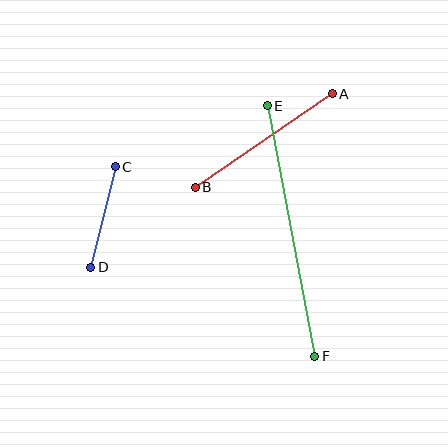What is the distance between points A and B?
The distance is approximately 166 pixels.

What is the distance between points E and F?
The distance is approximately 255 pixels.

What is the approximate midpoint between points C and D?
The midpoint is at approximately (103, 217) pixels.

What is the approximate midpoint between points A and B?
The midpoint is at approximately (264, 141) pixels.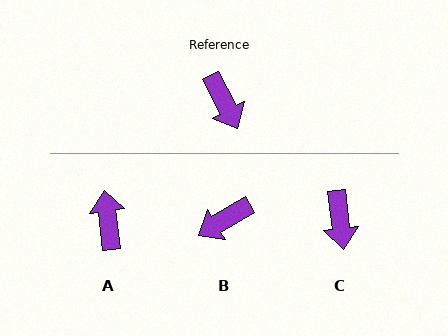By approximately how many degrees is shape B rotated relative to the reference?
Approximately 86 degrees clockwise.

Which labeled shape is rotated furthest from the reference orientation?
A, about 159 degrees away.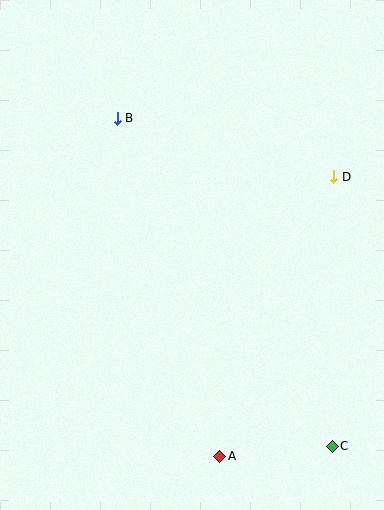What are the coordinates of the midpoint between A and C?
The midpoint between A and C is at (276, 451).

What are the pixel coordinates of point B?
Point B is at (117, 118).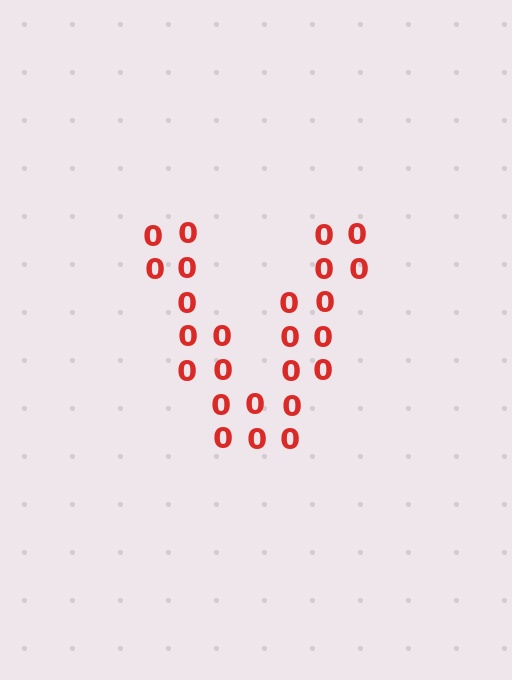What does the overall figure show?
The overall figure shows the letter V.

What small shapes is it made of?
It is made of small digit 0's.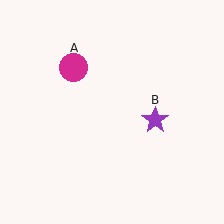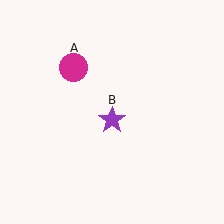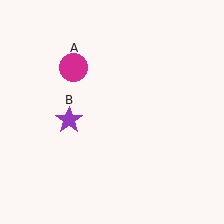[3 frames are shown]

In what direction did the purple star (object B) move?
The purple star (object B) moved left.